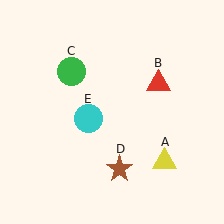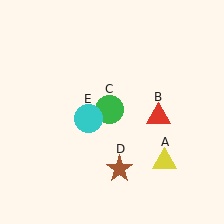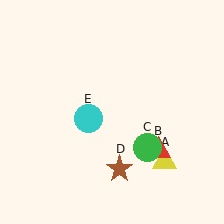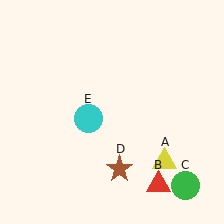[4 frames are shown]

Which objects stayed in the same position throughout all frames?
Yellow triangle (object A) and brown star (object D) and cyan circle (object E) remained stationary.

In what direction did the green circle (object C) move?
The green circle (object C) moved down and to the right.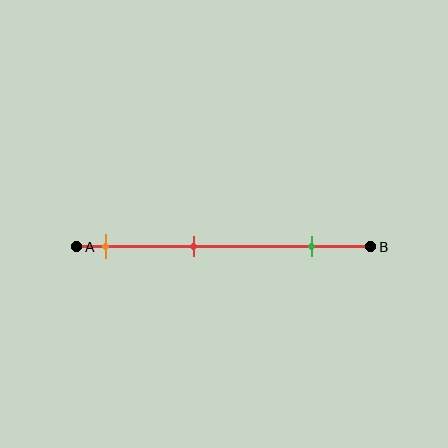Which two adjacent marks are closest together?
The orange and red marks are the closest adjacent pair.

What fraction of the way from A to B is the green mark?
The green mark is approximately 80% (0.8) of the way from A to B.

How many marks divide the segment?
There are 3 marks dividing the segment.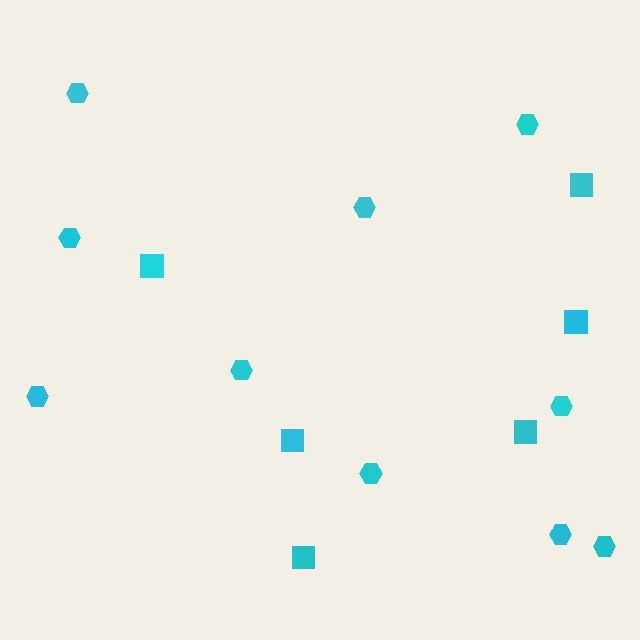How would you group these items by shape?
There are 2 groups: one group of hexagons (10) and one group of squares (6).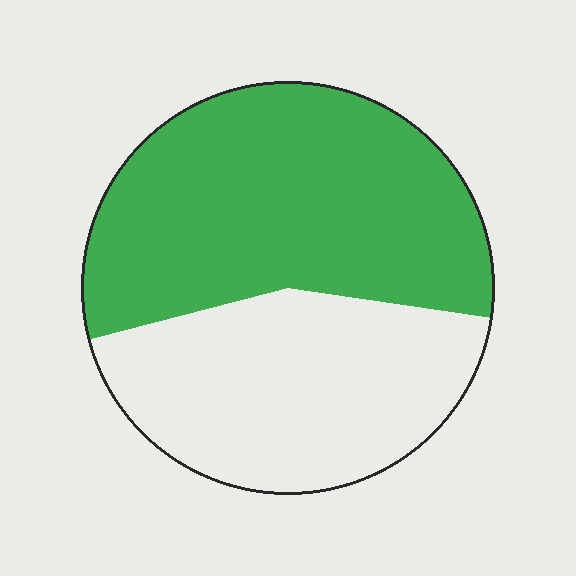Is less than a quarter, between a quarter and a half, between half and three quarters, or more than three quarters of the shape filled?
Between half and three quarters.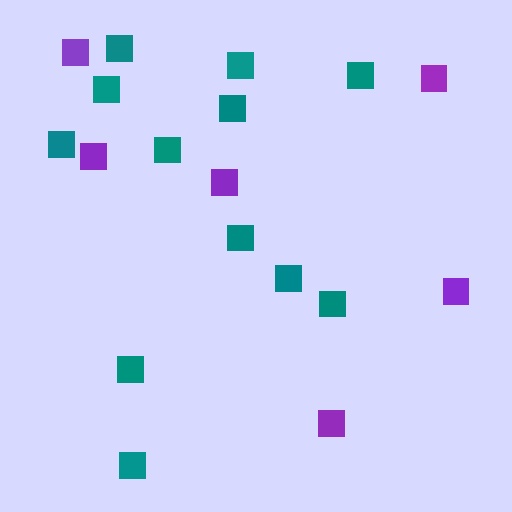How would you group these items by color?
There are 2 groups: one group of purple squares (6) and one group of teal squares (12).